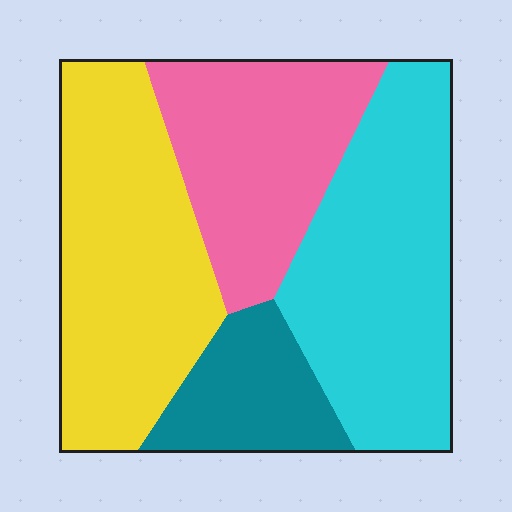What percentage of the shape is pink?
Pink takes up between a sixth and a third of the shape.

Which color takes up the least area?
Teal, at roughly 15%.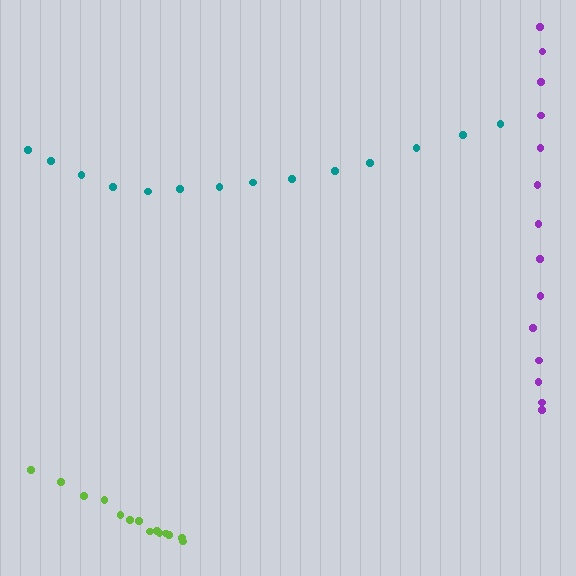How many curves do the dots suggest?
There are 3 distinct paths.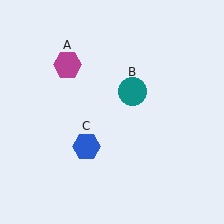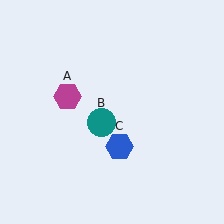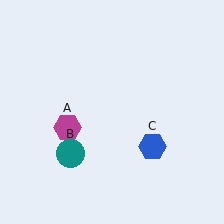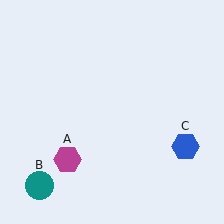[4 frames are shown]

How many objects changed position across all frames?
3 objects changed position: magenta hexagon (object A), teal circle (object B), blue hexagon (object C).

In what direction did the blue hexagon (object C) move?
The blue hexagon (object C) moved right.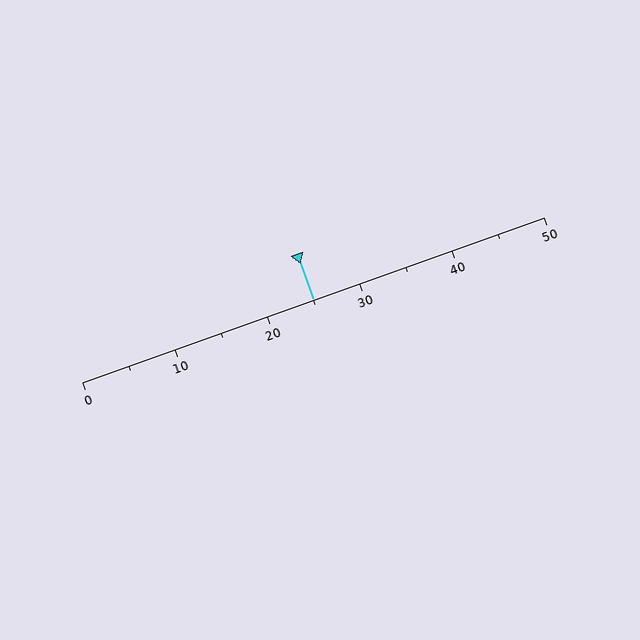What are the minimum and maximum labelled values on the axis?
The axis runs from 0 to 50.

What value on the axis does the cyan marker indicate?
The marker indicates approximately 25.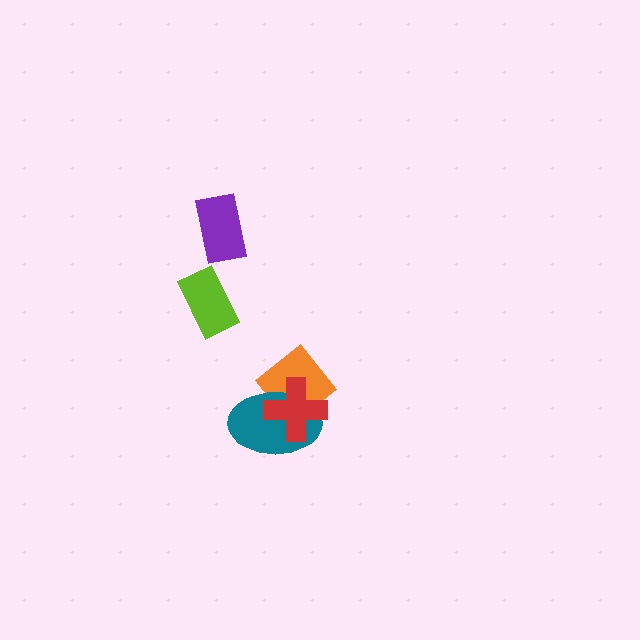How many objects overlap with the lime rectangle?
0 objects overlap with the lime rectangle.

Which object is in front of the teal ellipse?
The red cross is in front of the teal ellipse.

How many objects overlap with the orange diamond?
2 objects overlap with the orange diamond.